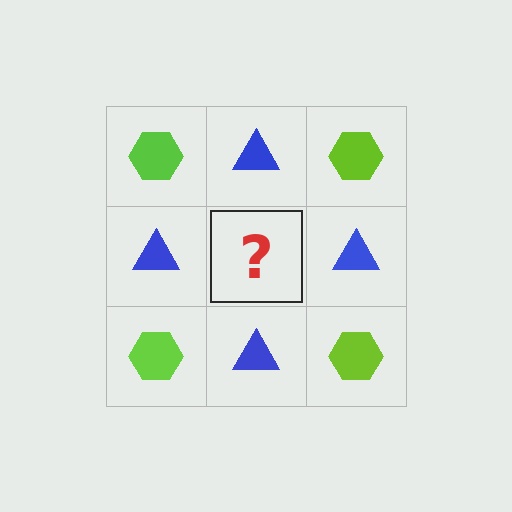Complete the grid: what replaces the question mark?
The question mark should be replaced with a lime hexagon.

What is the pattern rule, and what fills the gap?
The rule is that it alternates lime hexagon and blue triangle in a checkerboard pattern. The gap should be filled with a lime hexagon.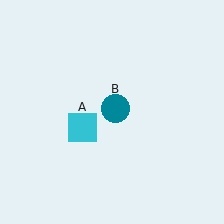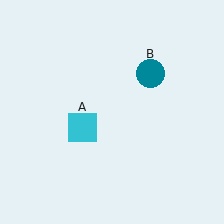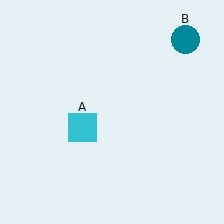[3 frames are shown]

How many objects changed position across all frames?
1 object changed position: teal circle (object B).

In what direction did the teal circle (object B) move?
The teal circle (object B) moved up and to the right.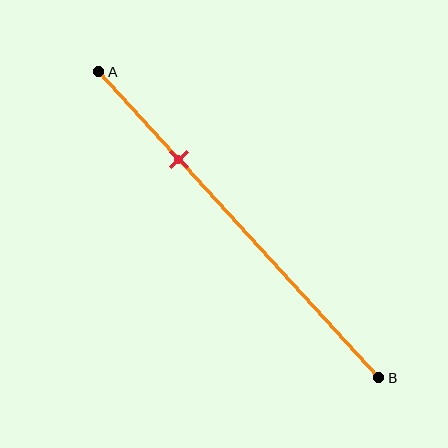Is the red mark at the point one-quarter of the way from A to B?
No, the mark is at about 30% from A, not at the 25% one-quarter point.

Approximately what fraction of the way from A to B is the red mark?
The red mark is approximately 30% of the way from A to B.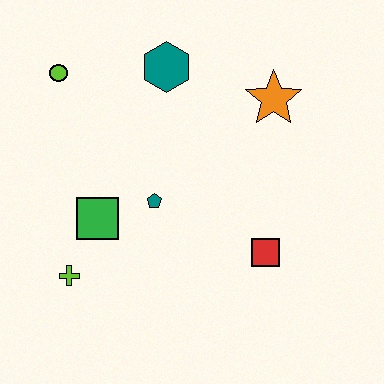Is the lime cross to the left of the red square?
Yes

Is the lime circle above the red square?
Yes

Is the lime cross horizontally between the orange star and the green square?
No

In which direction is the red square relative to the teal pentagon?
The red square is to the right of the teal pentagon.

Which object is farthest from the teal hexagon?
The lime cross is farthest from the teal hexagon.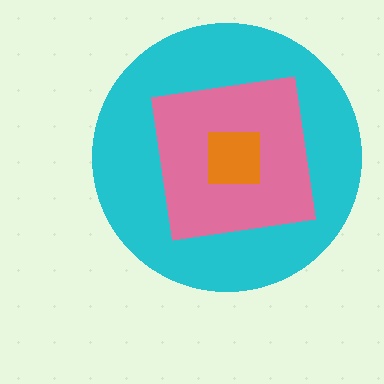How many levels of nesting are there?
3.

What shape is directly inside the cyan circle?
The pink square.